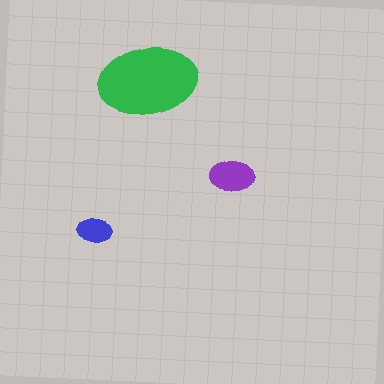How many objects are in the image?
There are 3 objects in the image.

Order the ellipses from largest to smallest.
the green one, the purple one, the blue one.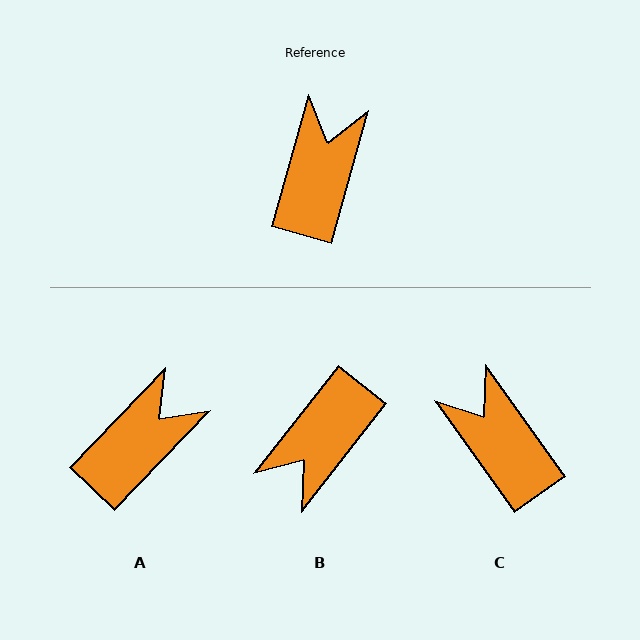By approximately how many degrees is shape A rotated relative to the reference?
Approximately 28 degrees clockwise.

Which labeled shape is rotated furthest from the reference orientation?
B, about 157 degrees away.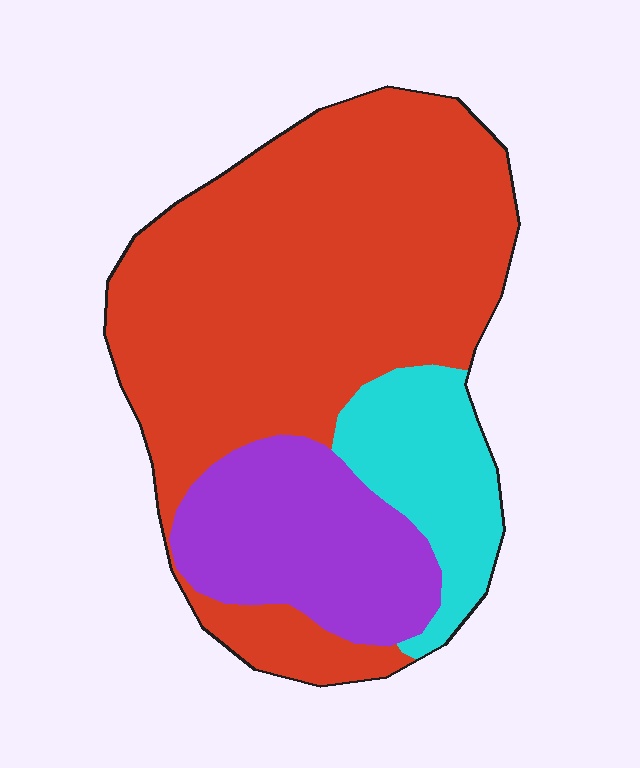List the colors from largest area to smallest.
From largest to smallest: red, purple, cyan.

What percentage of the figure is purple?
Purple covers around 20% of the figure.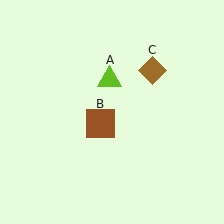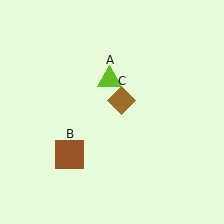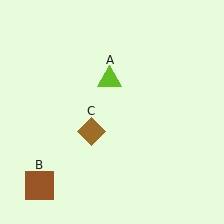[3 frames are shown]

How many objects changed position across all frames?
2 objects changed position: brown square (object B), brown diamond (object C).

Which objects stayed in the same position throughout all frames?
Lime triangle (object A) remained stationary.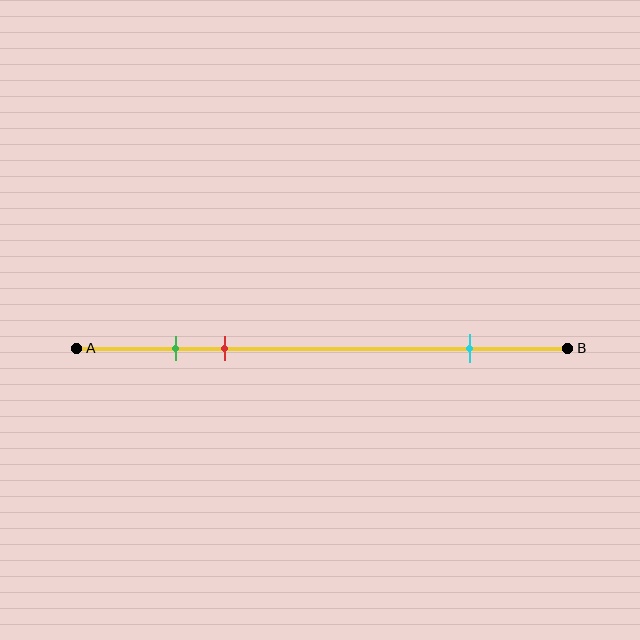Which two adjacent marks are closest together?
The green and red marks are the closest adjacent pair.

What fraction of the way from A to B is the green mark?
The green mark is approximately 20% (0.2) of the way from A to B.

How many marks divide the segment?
There are 3 marks dividing the segment.